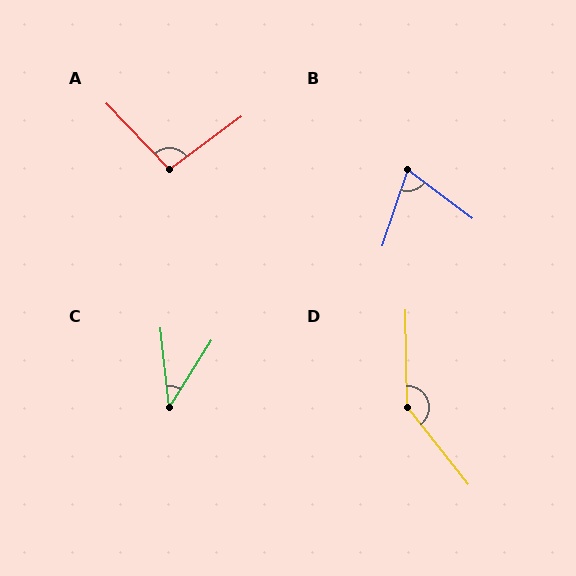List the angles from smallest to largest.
C (39°), B (71°), A (97°), D (143°).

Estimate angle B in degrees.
Approximately 71 degrees.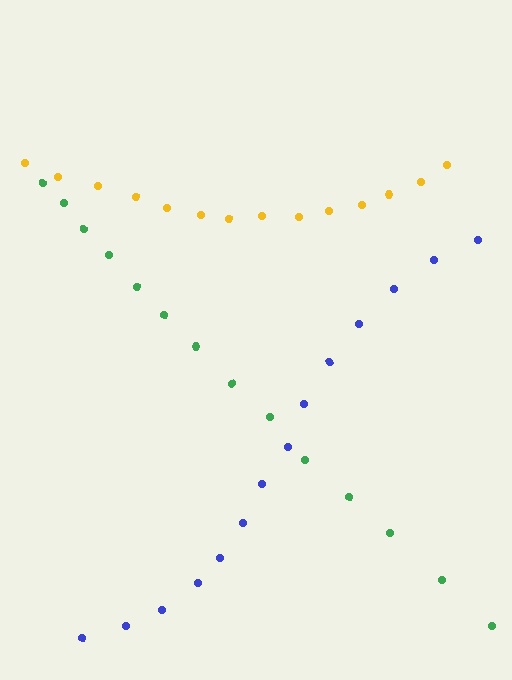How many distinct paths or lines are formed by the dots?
There are 3 distinct paths.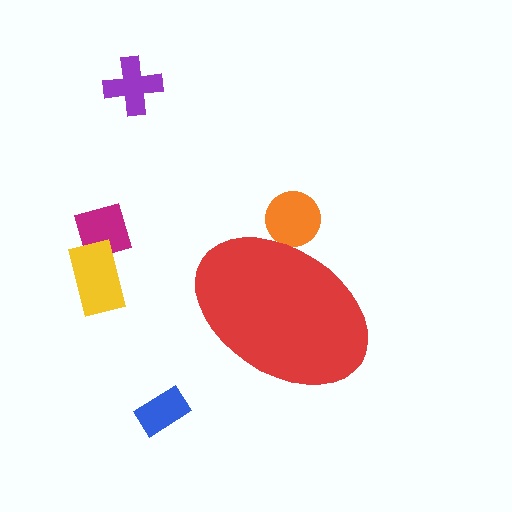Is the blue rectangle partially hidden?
No, the blue rectangle is fully visible.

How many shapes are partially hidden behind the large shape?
1 shape is partially hidden.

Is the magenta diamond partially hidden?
No, the magenta diamond is fully visible.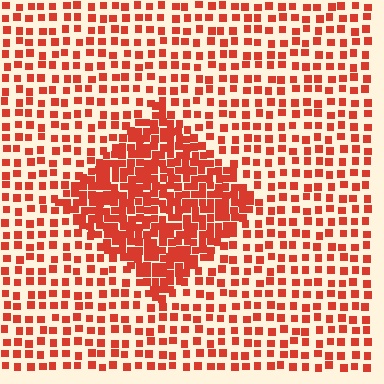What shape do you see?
I see a diamond.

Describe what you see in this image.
The image contains small red elements arranged at two different densities. A diamond-shaped region is visible where the elements are more densely packed than the surrounding area.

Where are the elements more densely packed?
The elements are more densely packed inside the diamond boundary.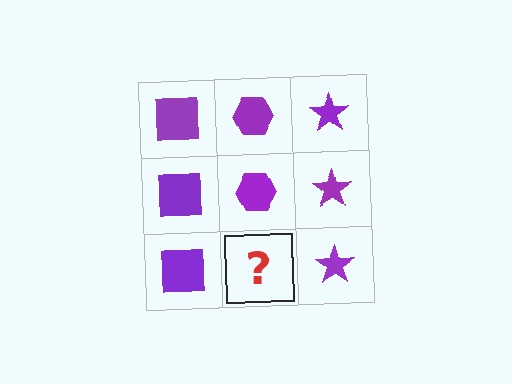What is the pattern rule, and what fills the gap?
The rule is that each column has a consistent shape. The gap should be filled with a purple hexagon.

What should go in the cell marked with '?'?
The missing cell should contain a purple hexagon.